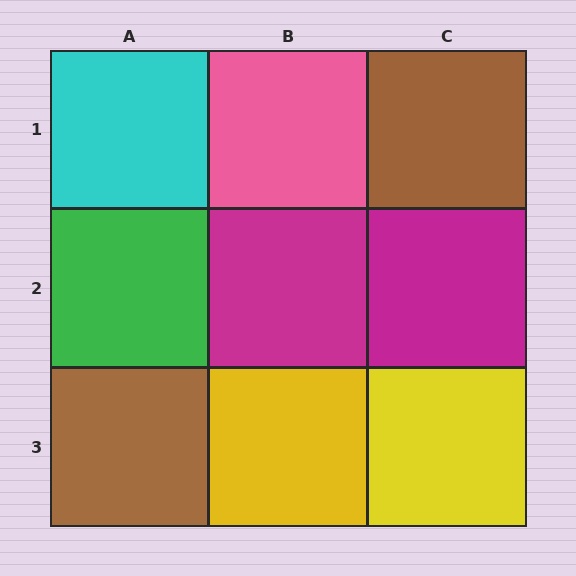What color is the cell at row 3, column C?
Yellow.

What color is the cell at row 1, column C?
Brown.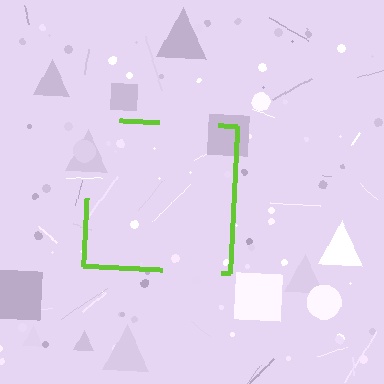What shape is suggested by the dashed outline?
The dashed outline suggests a square.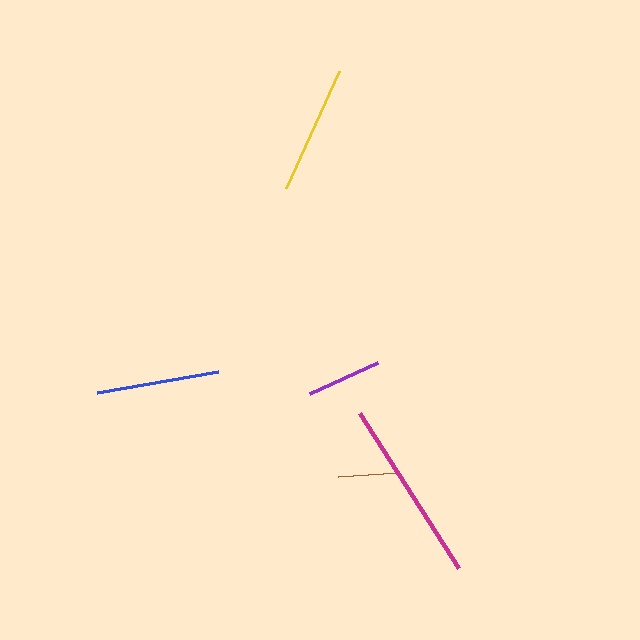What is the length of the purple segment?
The purple segment is approximately 74 pixels long.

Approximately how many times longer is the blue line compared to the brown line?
The blue line is approximately 2.0 times the length of the brown line.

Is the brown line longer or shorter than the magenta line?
The magenta line is longer than the brown line.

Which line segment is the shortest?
The brown line is the shortest at approximately 60 pixels.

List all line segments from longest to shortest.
From longest to shortest: magenta, yellow, blue, purple, brown.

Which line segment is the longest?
The magenta line is the longest at approximately 184 pixels.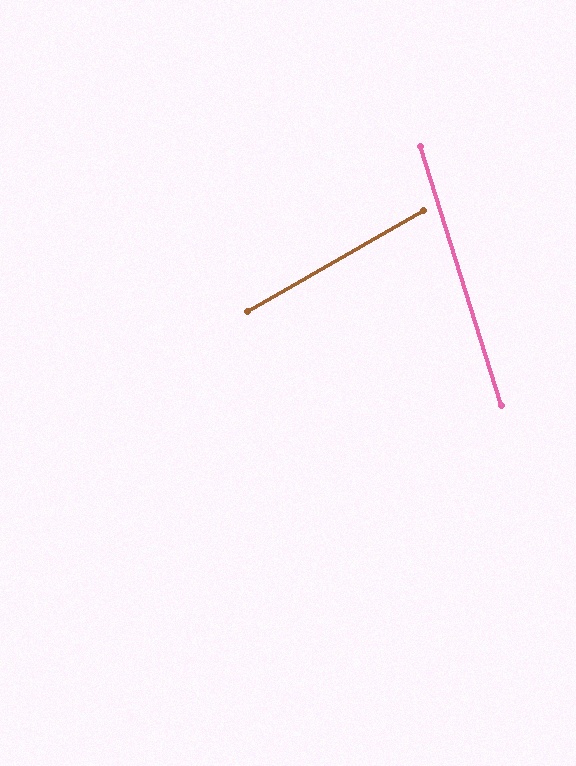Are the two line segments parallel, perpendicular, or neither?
Neither parallel nor perpendicular — they differ by about 77°.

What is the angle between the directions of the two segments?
Approximately 77 degrees.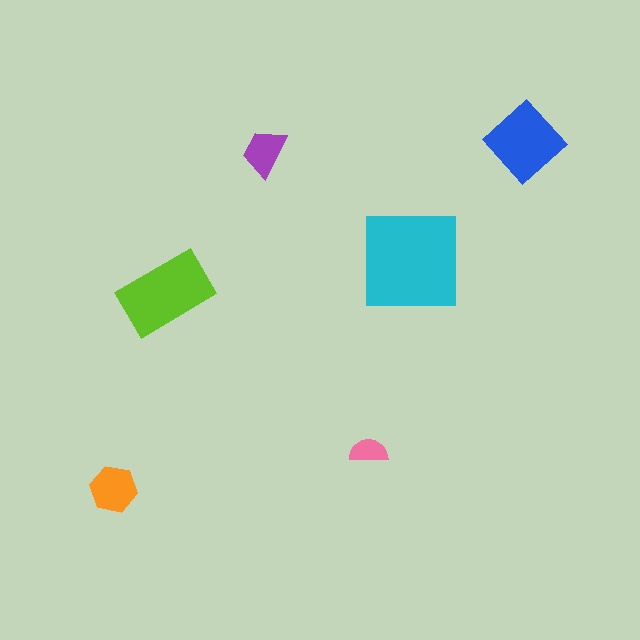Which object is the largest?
The cyan square.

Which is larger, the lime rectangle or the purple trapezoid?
The lime rectangle.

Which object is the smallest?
The pink semicircle.